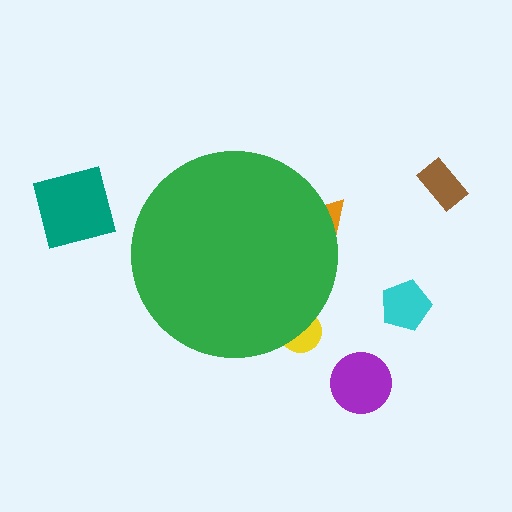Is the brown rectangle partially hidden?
No, the brown rectangle is fully visible.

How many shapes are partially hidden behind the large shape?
2 shapes are partially hidden.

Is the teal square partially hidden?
No, the teal square is fully visible.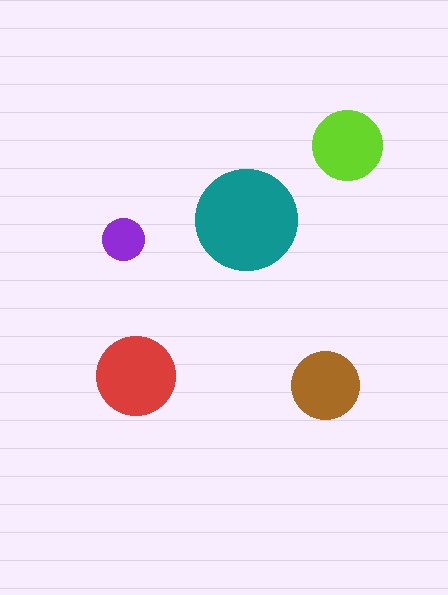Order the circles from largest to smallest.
the teal one, the red one, the lime one, the brown one, the purple one.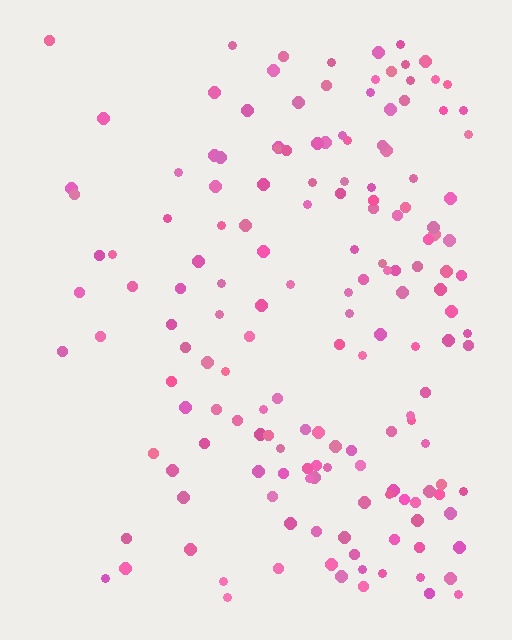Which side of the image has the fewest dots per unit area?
The left.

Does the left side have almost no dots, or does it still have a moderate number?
Still a moderate number, just noticeably fewer than the right.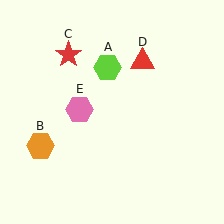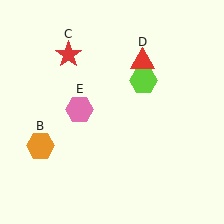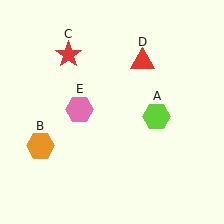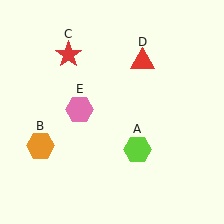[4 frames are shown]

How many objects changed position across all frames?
1 object changed position: lime hexagon (object A).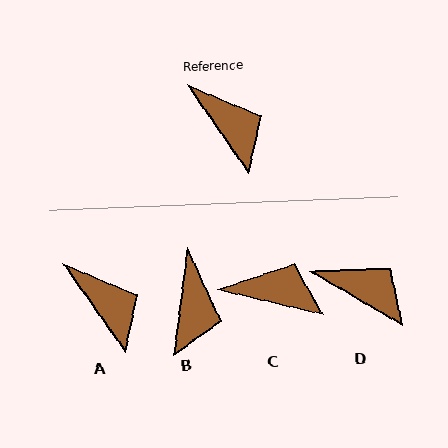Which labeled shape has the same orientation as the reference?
A.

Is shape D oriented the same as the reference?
No, it is off by about 25 degrees.